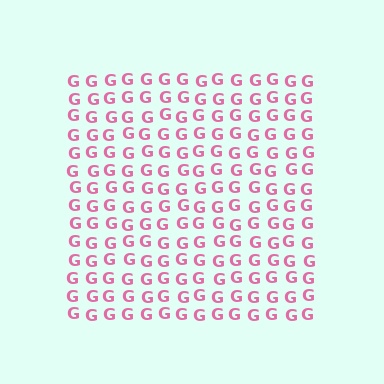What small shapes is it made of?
It is made of small letter G's.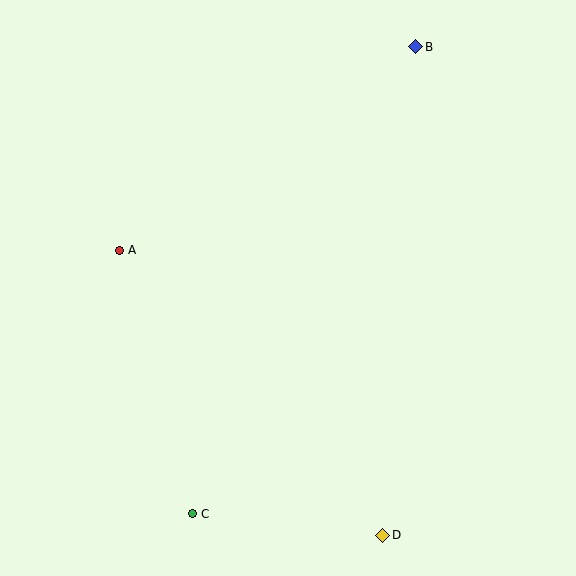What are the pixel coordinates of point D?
Point D is at (383, 535).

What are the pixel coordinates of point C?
Point C is at (192, 514).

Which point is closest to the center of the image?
Point A at (119, 250) is closest to the center.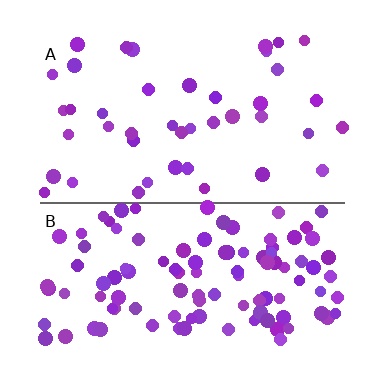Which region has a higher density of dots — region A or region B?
B (the bottom).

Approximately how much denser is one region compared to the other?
Approximately 2.5× — region B over region A.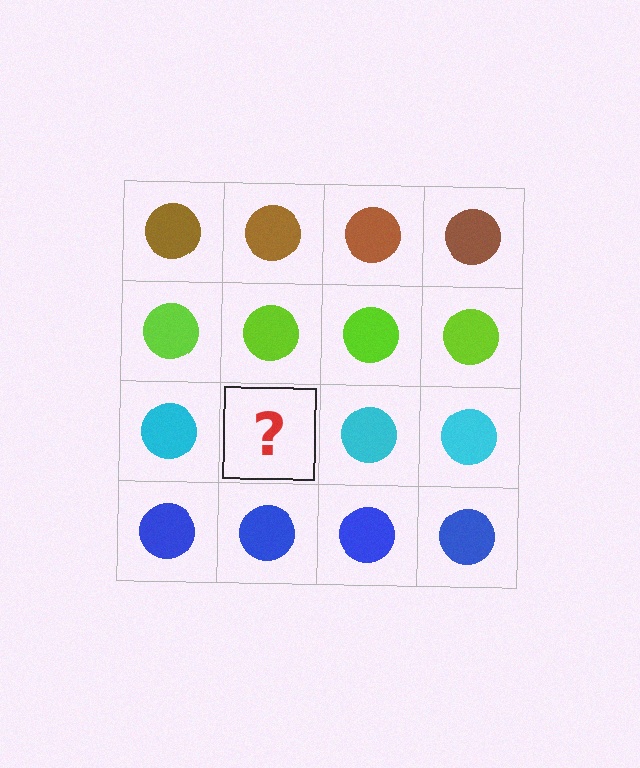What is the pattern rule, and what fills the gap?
The rule is that each row has a consistent color. The gap should be filled with a cyan circle.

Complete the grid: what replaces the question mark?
The question mark should be replaced with a cyan circle.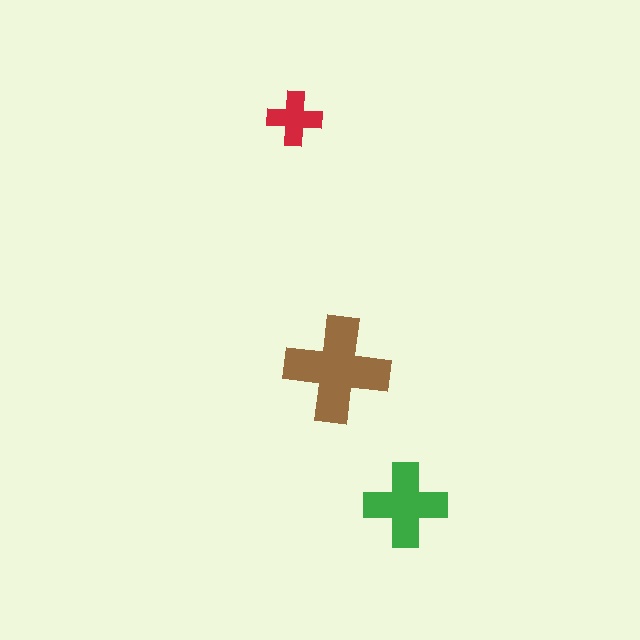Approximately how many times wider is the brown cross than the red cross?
About 2 times wider.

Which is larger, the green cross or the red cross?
The green one.